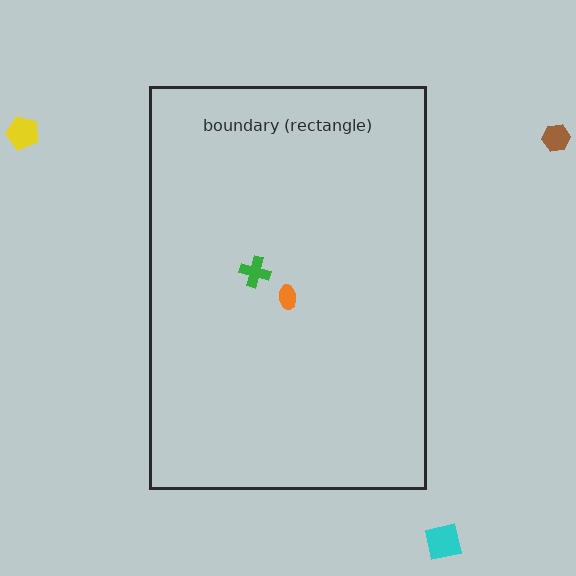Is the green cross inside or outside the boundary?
Inside.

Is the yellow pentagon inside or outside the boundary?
Outside.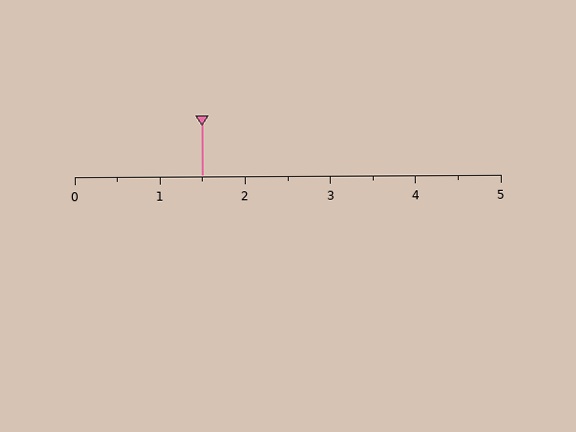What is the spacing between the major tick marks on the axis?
The major ticks are spaced 1 apart.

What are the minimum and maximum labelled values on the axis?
The axis runs from 0 to 5.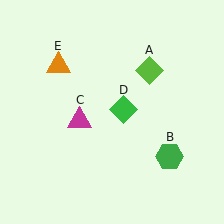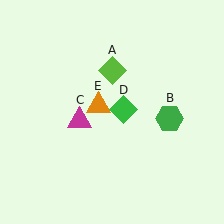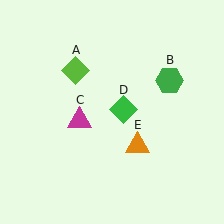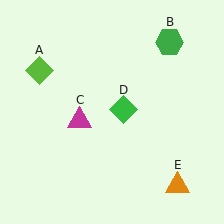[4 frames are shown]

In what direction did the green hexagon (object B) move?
The green hexagon (object B) moved up.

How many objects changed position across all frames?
3 objects changed position: lime diamond (object A), green hexagon (object B), orange triangle (object E).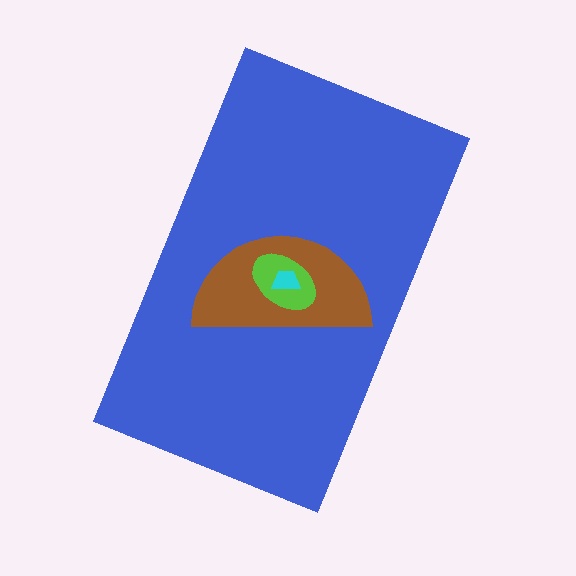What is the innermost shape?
The cyan trapezoid.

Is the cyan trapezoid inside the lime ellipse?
Yes.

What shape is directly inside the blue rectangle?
The brown semicircle.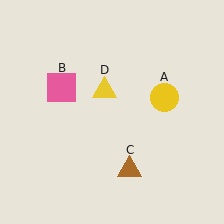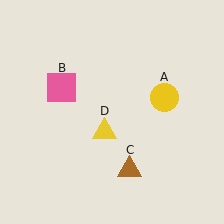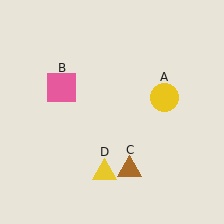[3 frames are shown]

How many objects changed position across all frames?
1 object changed position: yellow triangle (object D).